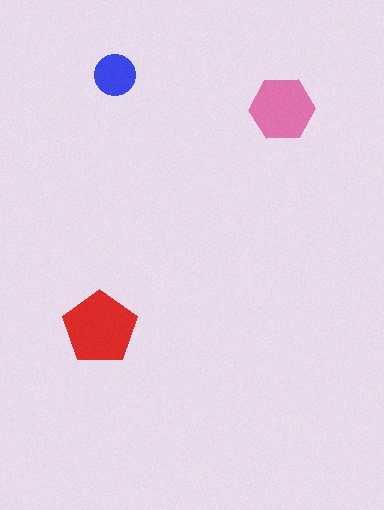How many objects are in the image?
There are 3 objects in the image.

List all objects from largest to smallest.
The red pentagon, the pink hexagon, the blue circle.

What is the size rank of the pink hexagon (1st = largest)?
2nd.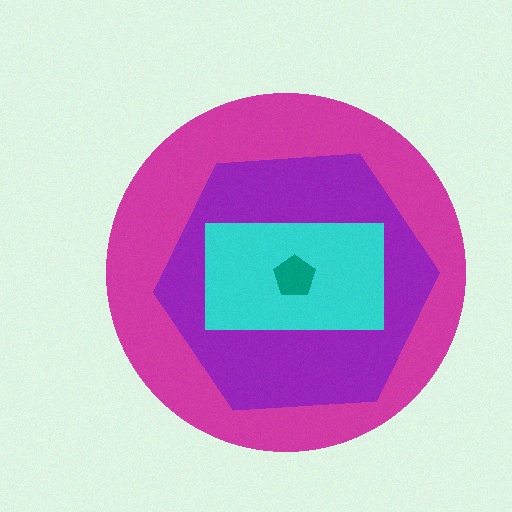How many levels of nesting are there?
4.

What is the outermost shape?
The magenta circle.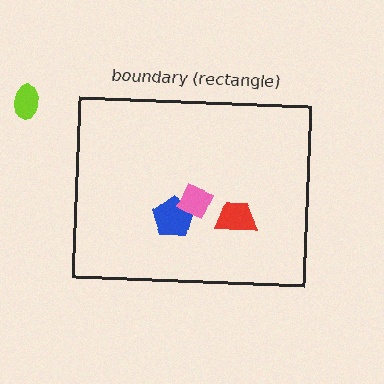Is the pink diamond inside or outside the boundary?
Inside.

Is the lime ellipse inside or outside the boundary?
Outside.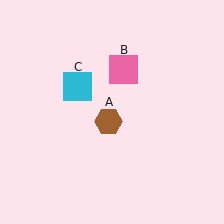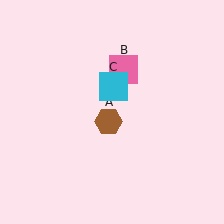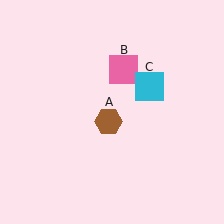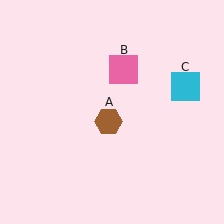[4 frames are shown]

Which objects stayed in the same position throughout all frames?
Brown hexagon (object A) and pink square (object B) remained stationary.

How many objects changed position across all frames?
1 object changed position: cyan square (object C).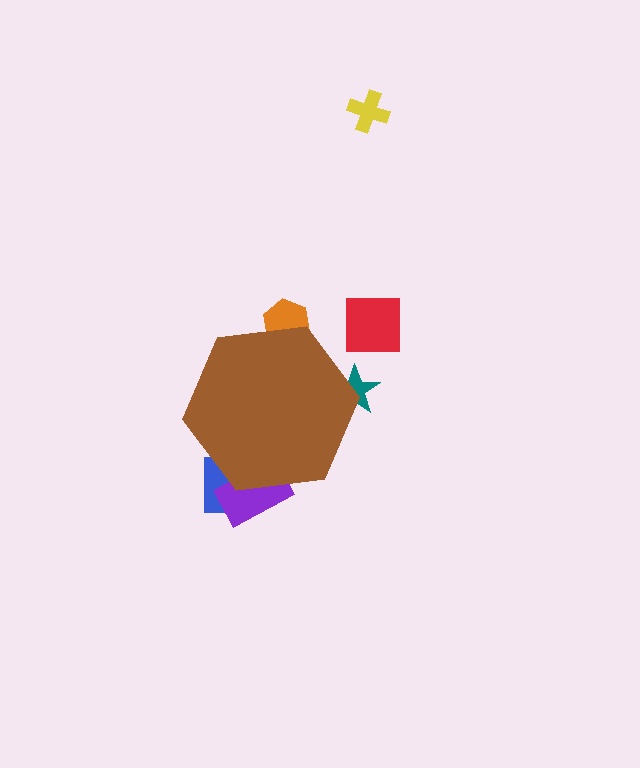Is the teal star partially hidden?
Yes, the teal star is partially hidden behind the brown hexagon.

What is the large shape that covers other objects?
A brown hexagon.